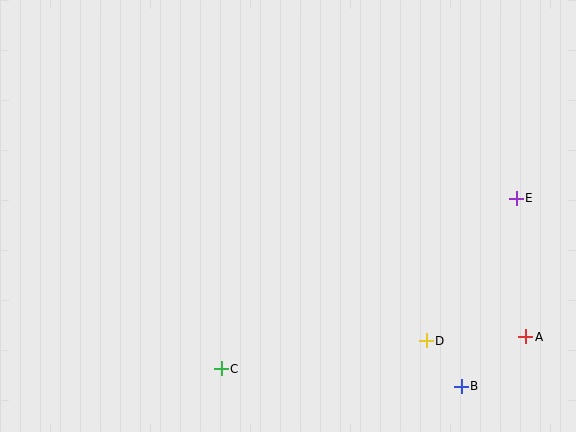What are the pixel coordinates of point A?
Point A is at (526, 337).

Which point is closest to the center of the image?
Point C at (221, 369) is closest to the center.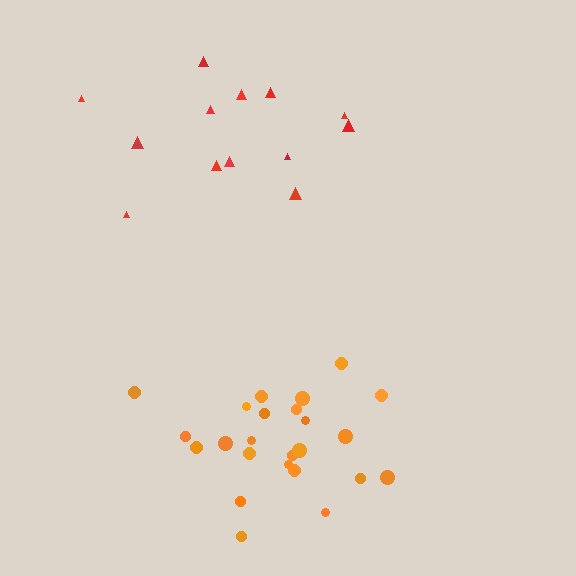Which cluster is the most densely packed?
Orange.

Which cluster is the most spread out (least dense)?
Red.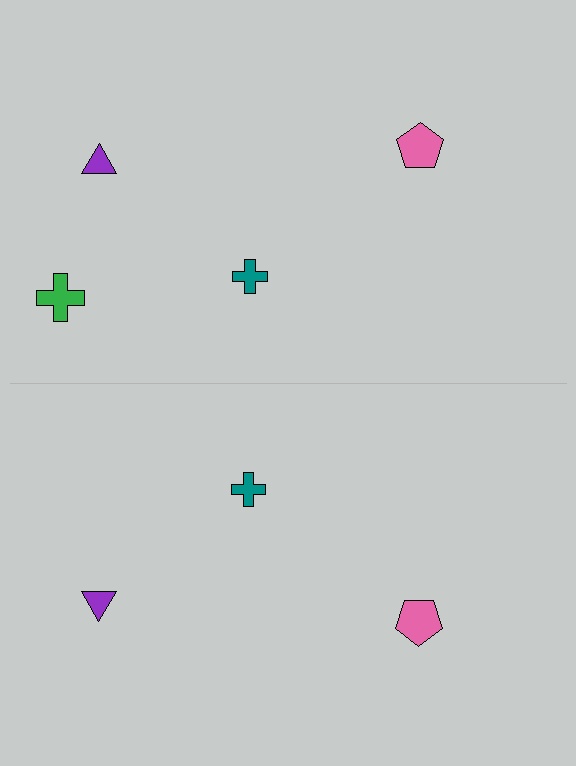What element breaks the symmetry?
A green cross is missing from the bottom side.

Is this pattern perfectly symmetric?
No, the pattern is not perfectly symmetric. A green cross is missing from the bottom side.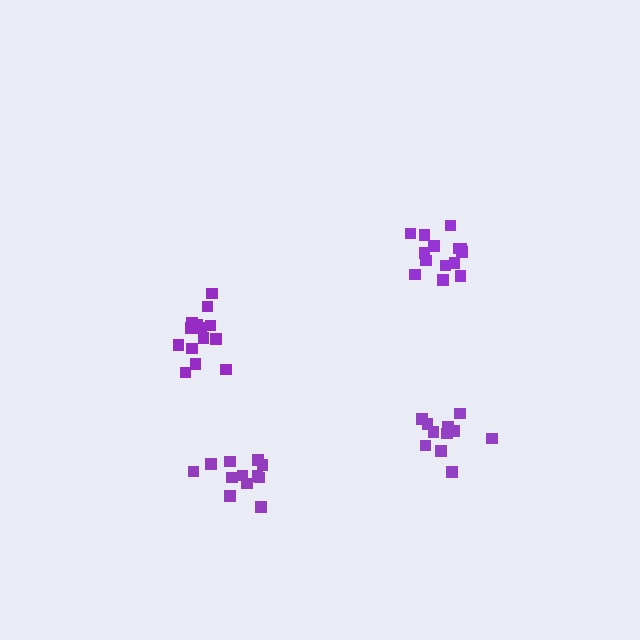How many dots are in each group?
Group 1: 11 dots, Group 2: 12 dots, Group 3: 14 dots, Group 4: 14 dots (51 total).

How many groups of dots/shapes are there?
There are 4 groups.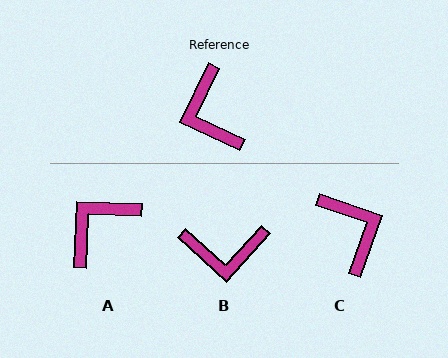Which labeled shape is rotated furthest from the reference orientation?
C, about 173 degrees away.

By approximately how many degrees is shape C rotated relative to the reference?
Approximately 173 degrees clockwise.